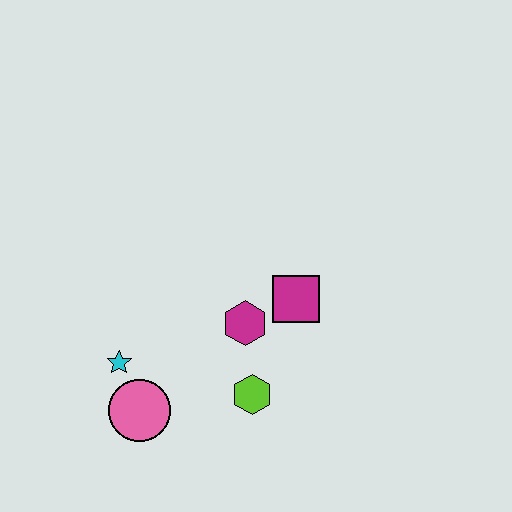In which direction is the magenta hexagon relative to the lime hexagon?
The magenta hexagon is above the lime hexagon.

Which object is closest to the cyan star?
The pink circle is closest to the cyan star.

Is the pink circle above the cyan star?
No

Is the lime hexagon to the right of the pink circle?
Yes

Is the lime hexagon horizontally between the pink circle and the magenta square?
Yes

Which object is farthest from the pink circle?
The magenta square is farthest from the pink circle.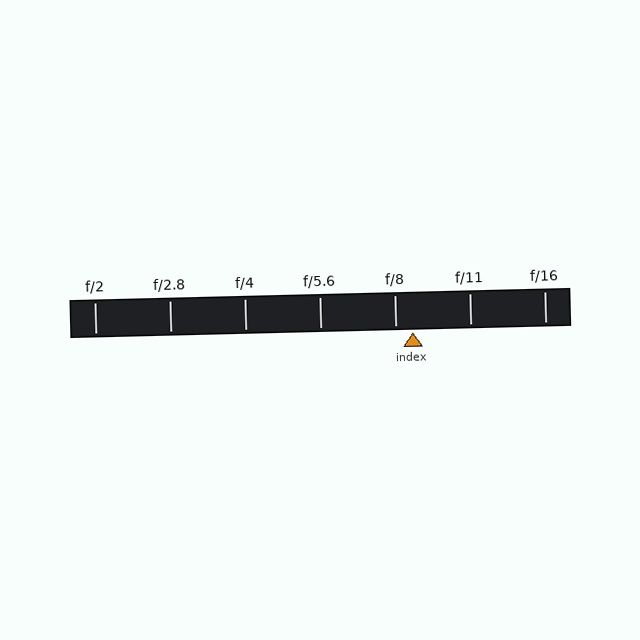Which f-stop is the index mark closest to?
The index mark is closest to f/8.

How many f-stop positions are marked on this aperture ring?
There are 7 f-stop positions marked.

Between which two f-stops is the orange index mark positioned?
The index mark is between f/8 and f/11.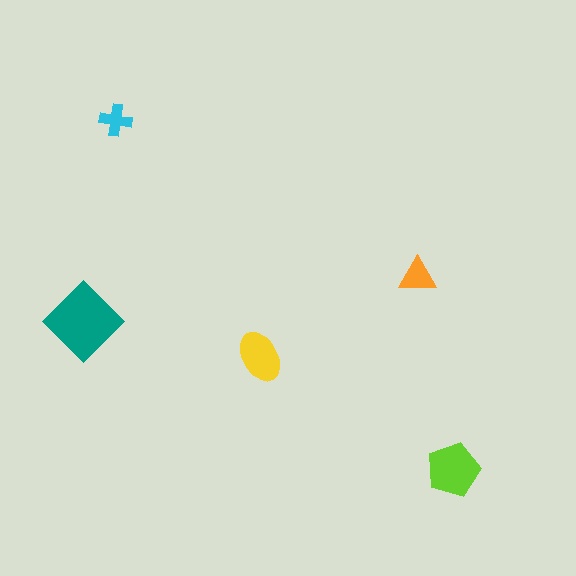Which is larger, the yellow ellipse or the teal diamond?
The teal diamond.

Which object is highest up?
The cyan cross is topmost.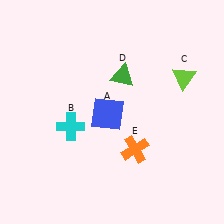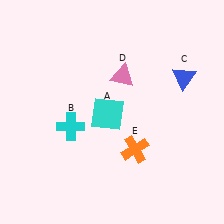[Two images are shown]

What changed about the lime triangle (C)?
In Image 1, C is lime. In Image 2, it changed to blue.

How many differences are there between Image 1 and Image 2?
There are 3 differences between the two images.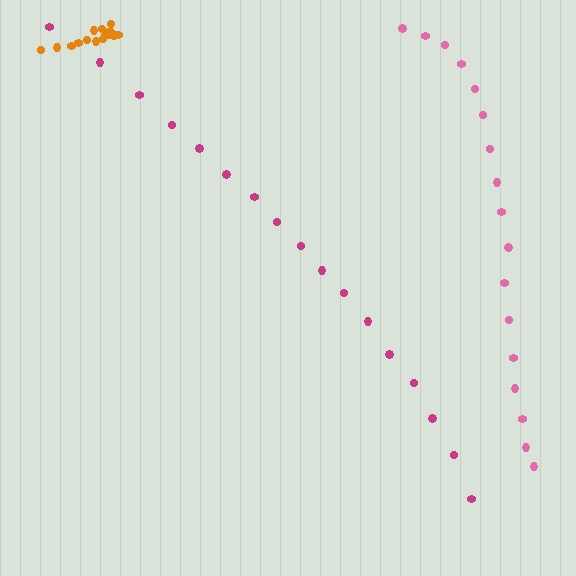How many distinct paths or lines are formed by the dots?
There are 3 distinct paths.